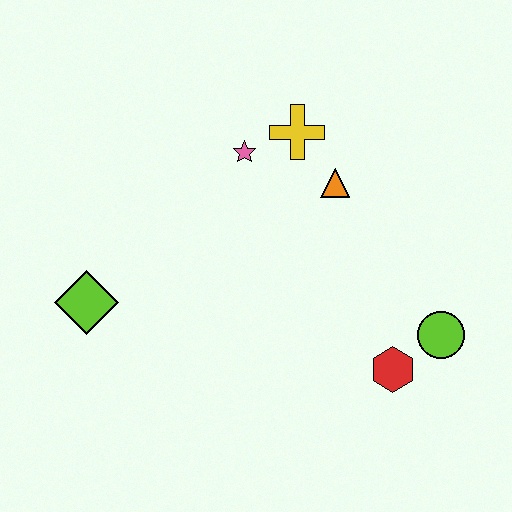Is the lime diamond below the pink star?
Yes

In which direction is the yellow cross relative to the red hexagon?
The yellow cross is above the red hexagon.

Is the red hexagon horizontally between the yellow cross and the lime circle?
Yes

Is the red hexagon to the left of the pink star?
No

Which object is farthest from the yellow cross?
The lime diamond is farthest from the yellow cross.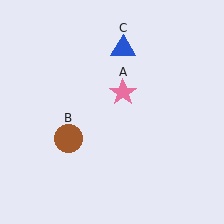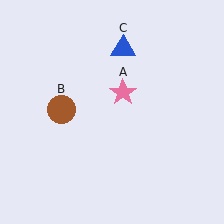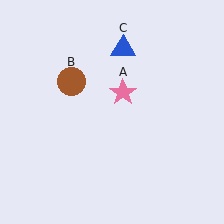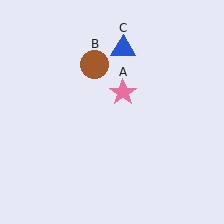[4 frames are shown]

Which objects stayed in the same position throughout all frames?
Pink star (object A) and blue triangle (object C) remained stationary.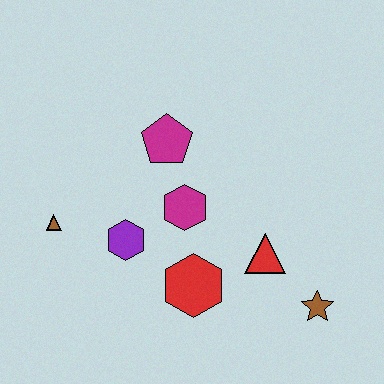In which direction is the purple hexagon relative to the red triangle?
The purple hexagon is to the left of the red triangle.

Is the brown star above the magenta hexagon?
No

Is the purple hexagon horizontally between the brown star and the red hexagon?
No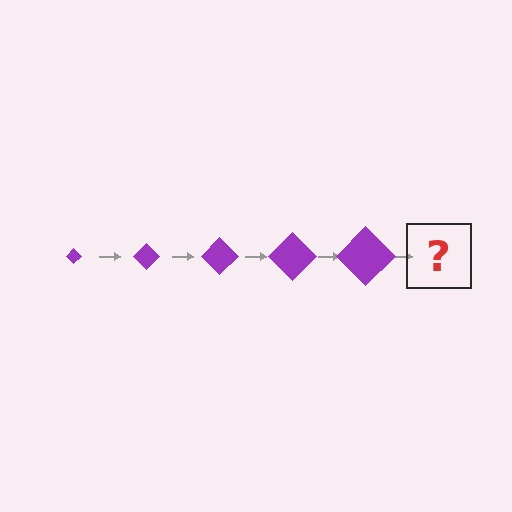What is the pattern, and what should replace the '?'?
The pattern is that the diamond gets progressively larger each step. The '?' should be a purple diamond, larger than the previous one.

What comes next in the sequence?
The next element should be a purple diamond, larger than the previous one.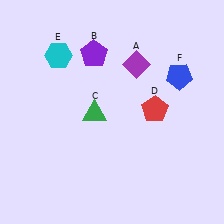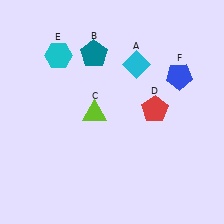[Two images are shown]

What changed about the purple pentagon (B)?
In Image 1, B is purple. In Image 2, it changed to teal.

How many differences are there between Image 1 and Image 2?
There are 3 differences between the two images.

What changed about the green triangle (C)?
In Image 1, C is green. In Image 2, it changed to lime.